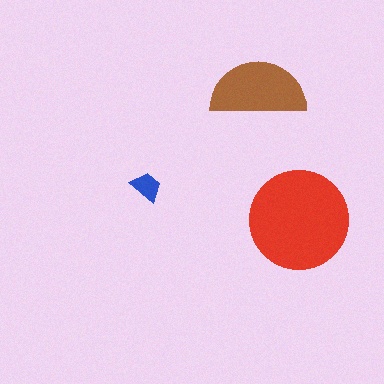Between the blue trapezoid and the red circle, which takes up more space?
The red circle.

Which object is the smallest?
The blue trapezoid.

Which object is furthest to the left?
The blue trapezoid is leftmost.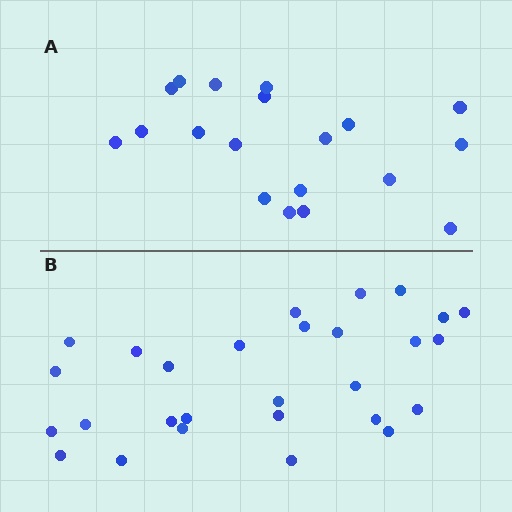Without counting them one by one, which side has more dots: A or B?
Region B (the bottom region) has more dots.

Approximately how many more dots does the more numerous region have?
Region B has roughly 8 or so more dots than region A.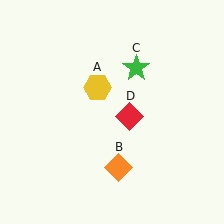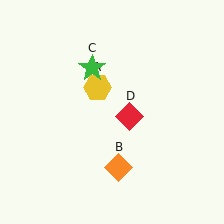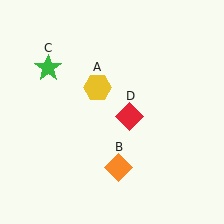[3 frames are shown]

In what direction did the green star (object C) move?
The green star (object C) moved left.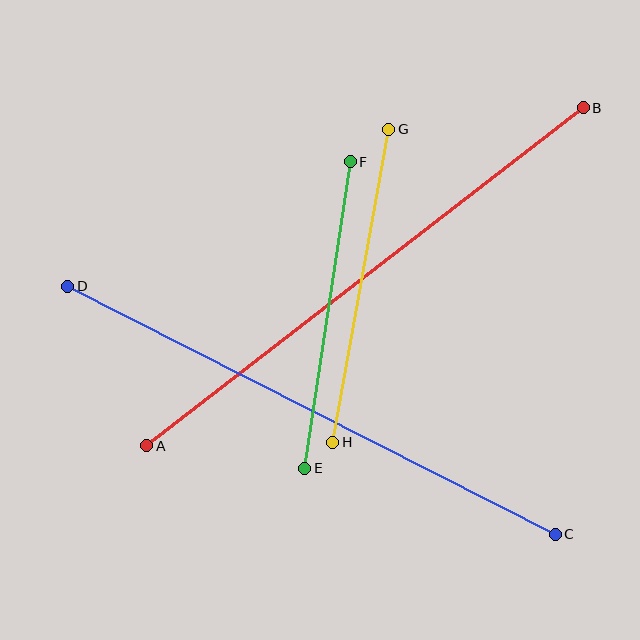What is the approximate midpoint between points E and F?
The midpoint is at approximately (327, 315) pixels.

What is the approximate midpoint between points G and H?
The midpoint is at approximately (361, 286) pixels.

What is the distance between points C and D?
The distance is approximately 547 pixels.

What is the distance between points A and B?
The distance is approximately 552 pixels.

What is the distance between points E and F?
The distance is approximately 310 pixels.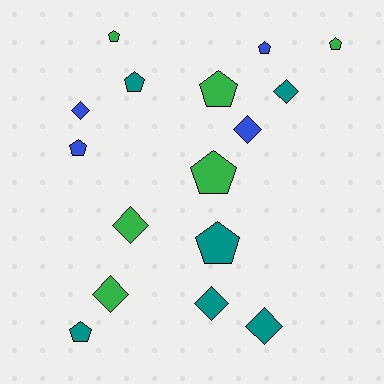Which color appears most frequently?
Teal, with 6 objects.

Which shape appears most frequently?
Pentagon, with 9 objects.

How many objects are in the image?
There are 16 objects.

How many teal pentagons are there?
There are 3 teal pentagons.